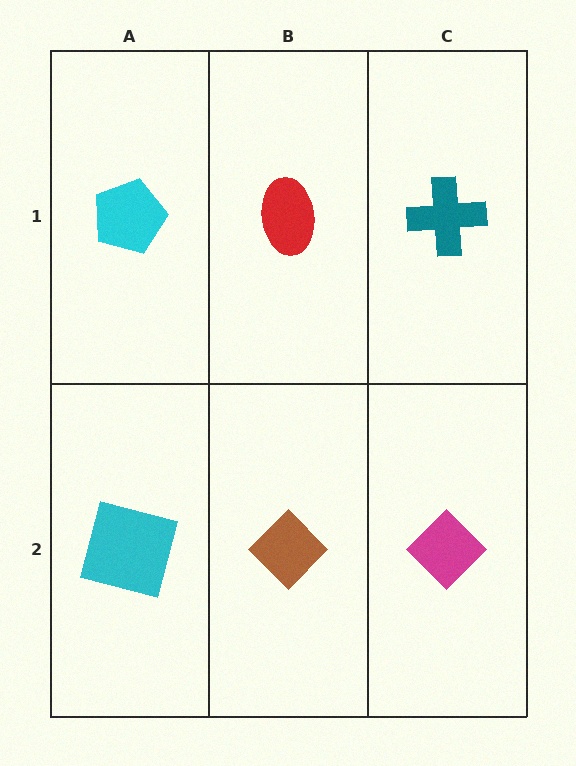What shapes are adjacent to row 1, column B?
A brown diamond (row 2, column B), a cyan pentagon (row 1, column A), a teal cross (row 1, column C).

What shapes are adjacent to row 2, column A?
A cyan pentagon (row 1, column A), a brown diamond (row 2, column B).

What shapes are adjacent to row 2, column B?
A red ellipse (row 1, column B), a cyan square (row 2, column A), a magenta diamond (row 2, column C).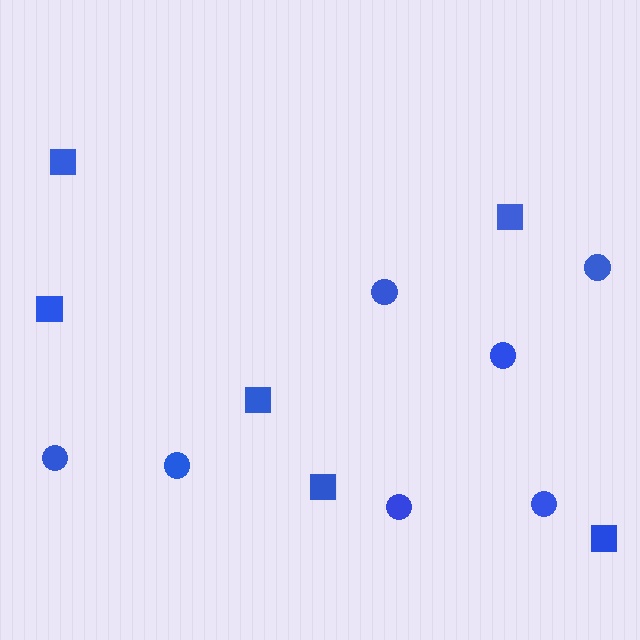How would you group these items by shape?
There are 2 groups: one group of circles (7) and one group of squares (6).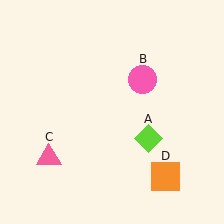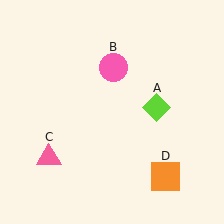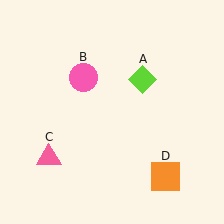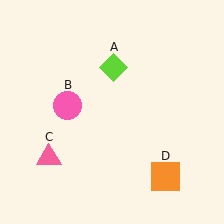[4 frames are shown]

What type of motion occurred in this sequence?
The lime diamond (object A), pink circle (object B) rotated counterclockwise around the center of the scene.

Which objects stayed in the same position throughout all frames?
Pink triangle (object C) and orange square (object D) remained stationary.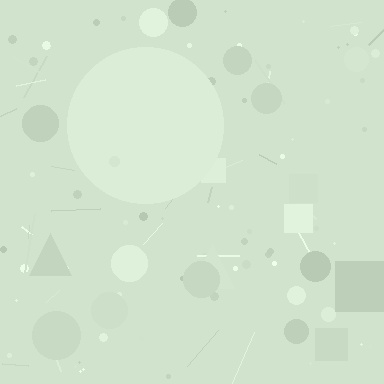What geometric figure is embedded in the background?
A circle is embedded in the background.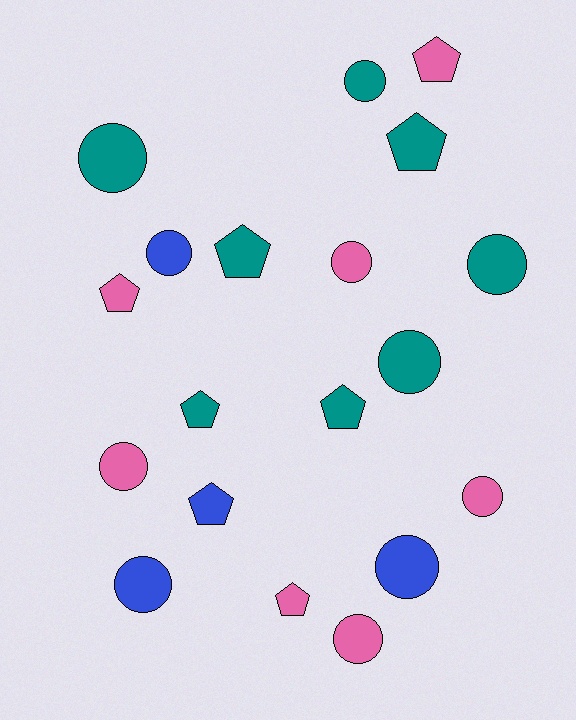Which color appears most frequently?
Teal, with 8 objects.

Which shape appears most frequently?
Circle, with 11 objects.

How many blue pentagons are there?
There is 1 blue pentagon.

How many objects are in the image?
There are 19 objects.